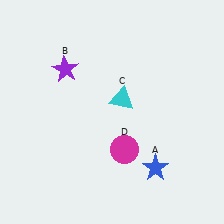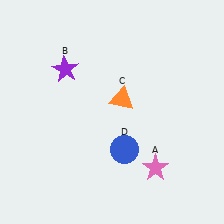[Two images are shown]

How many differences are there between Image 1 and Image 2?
There are 3 differences between the two images.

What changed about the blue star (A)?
In Image 1, A is blue. In Image 2, it changed to pink.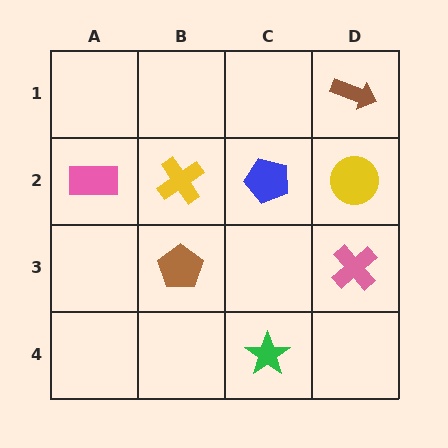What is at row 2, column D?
A yellow circle.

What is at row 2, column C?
A blue pentagon.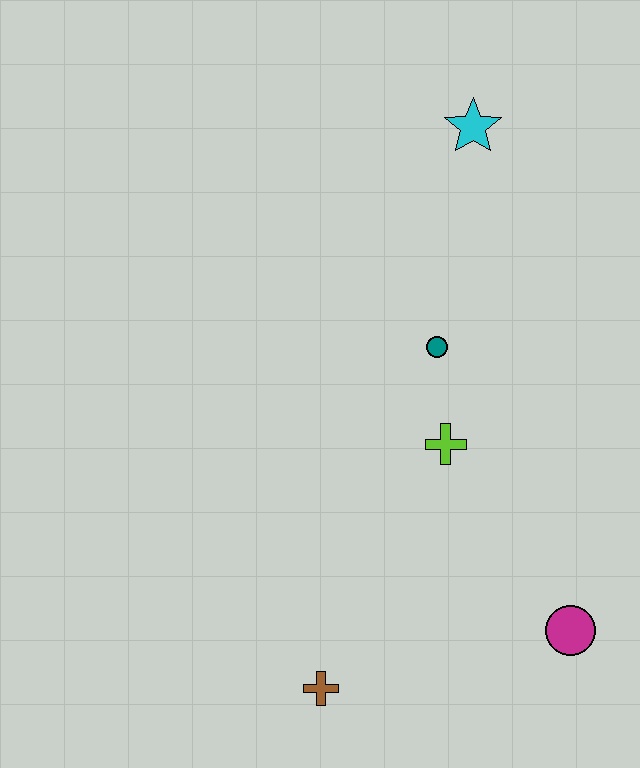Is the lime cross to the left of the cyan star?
Yes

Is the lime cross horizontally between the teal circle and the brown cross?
No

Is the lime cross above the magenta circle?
Yes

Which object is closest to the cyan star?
The teal circle is closest to the cyan star.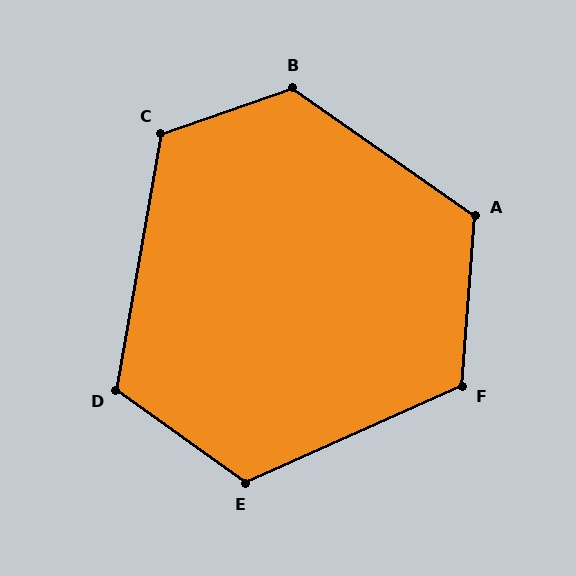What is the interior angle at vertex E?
Approximately 120 degrees (obtuse).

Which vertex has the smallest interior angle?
D, at approximately 116 degrees.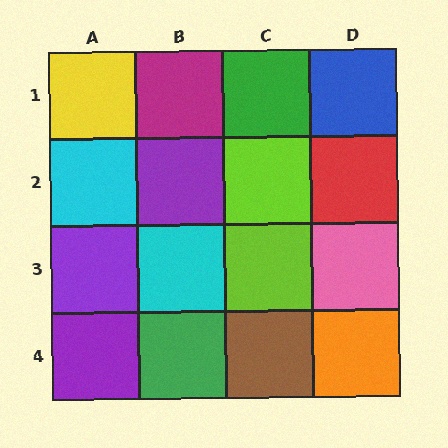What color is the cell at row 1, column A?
Yellow.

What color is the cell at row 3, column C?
Lime.